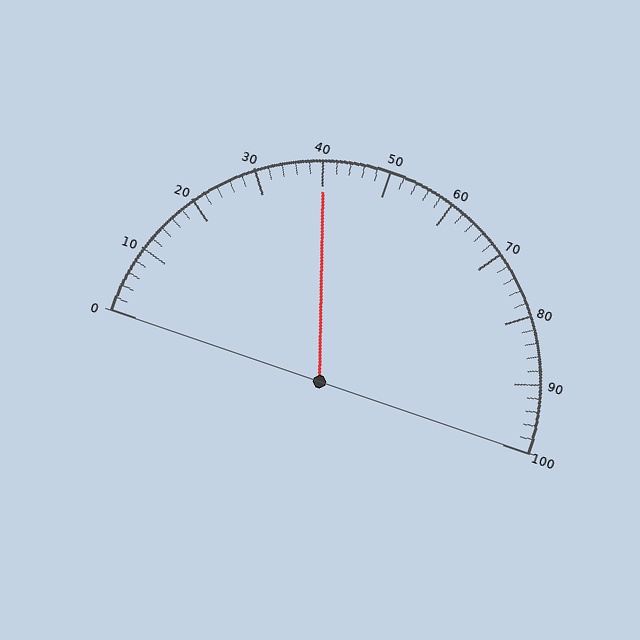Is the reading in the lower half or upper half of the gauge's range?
The reading is in the lower half of the range (0 to 100).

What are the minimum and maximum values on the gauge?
The gauge ranges from 0 to 100.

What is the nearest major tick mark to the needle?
The nearest major tick mark is 40.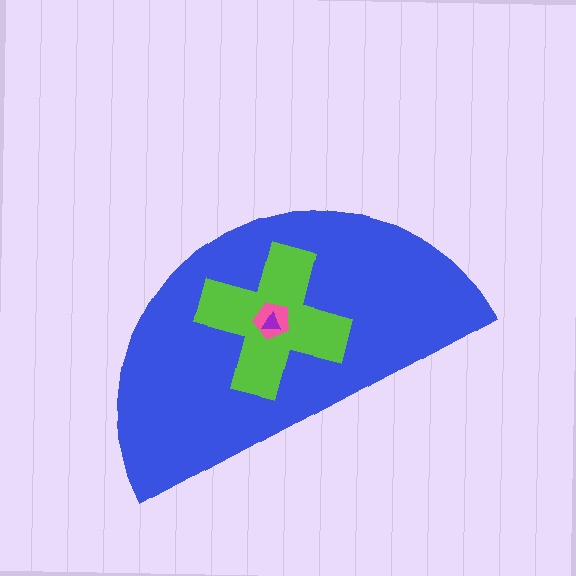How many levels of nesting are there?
4.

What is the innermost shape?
The purple triangle.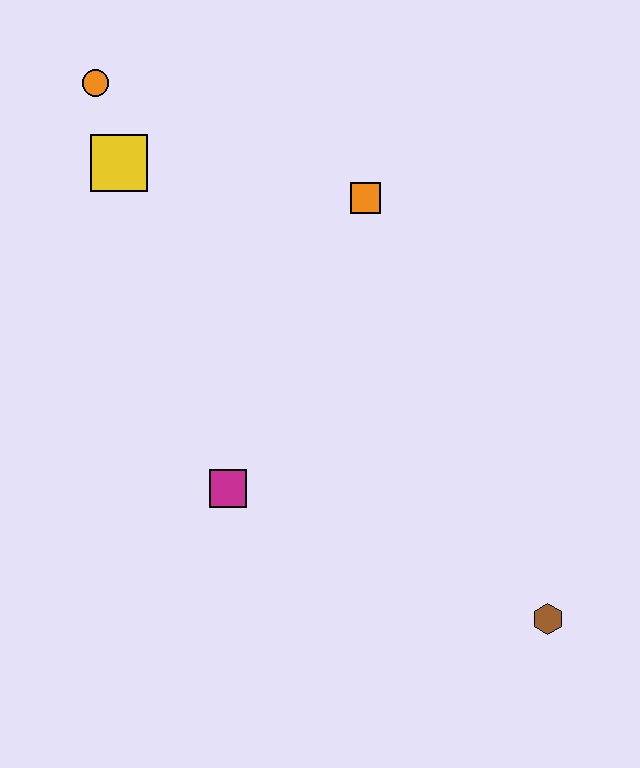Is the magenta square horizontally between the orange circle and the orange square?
Yes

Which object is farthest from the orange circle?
The brown hexagon is farthest from the orange circle.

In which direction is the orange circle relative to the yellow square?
The orange circle is above the yellow square.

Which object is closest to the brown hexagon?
The magenta square is closest to the brown hexagon.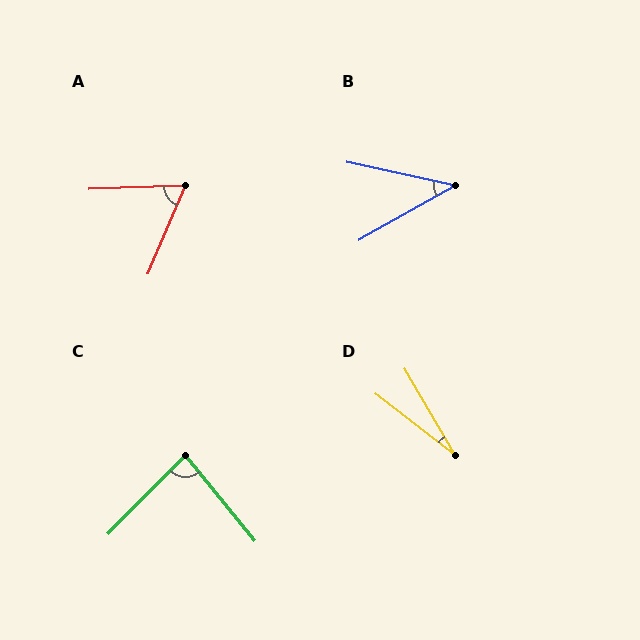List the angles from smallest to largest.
D (22°), B (42°), A (65°), C (84°).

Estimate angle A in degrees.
Approximately 65 degrees.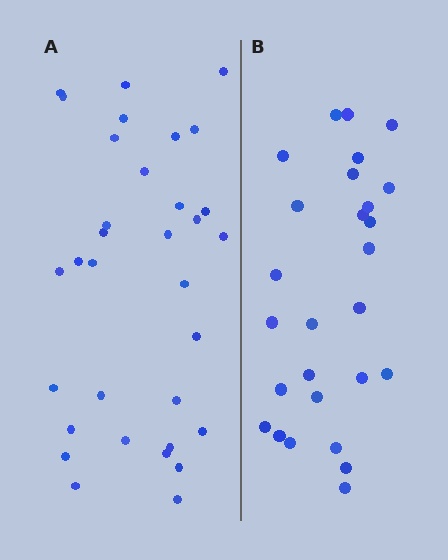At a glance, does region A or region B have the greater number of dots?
Region A (the left region) has more dots.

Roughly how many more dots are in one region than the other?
Region A has about 6 more dots than region B.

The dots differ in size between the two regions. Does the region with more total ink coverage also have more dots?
No. Region B has more total ink coverage because its dots are larger, but region A actually contains more individual dots. Total area can be misleading — the number of items is what matters here.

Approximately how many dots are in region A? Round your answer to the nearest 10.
About 30 dots. (The exact count is 33, which rounds to 30.)